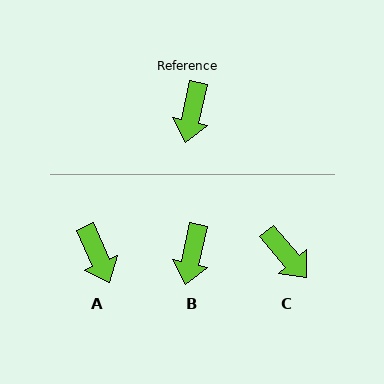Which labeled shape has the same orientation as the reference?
B.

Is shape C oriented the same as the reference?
No, it is off by about 53 degrees.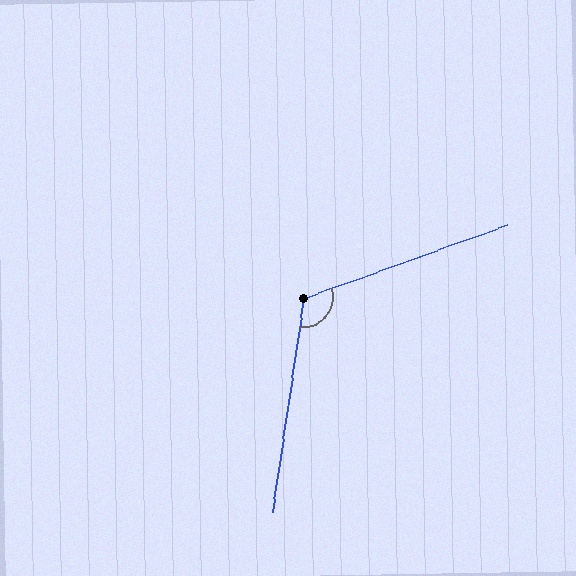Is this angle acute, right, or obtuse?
It is obtuse.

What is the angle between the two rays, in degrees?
Approximately 118 degrees.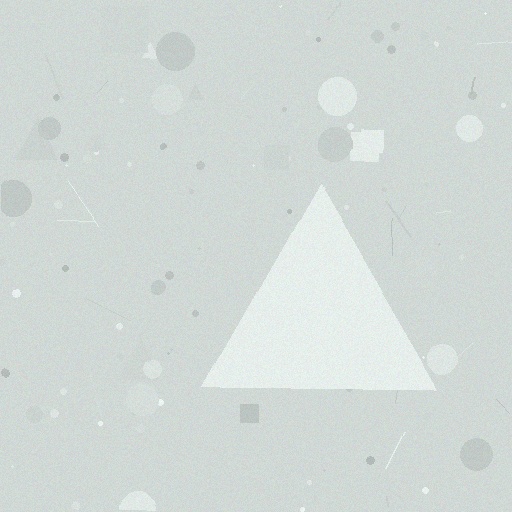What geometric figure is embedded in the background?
A triangle is embedded in the background.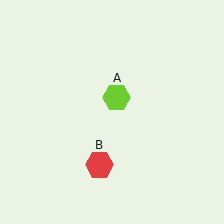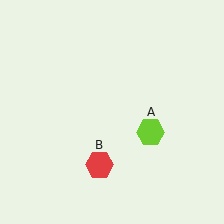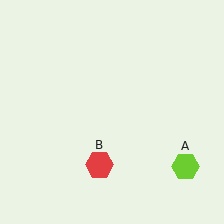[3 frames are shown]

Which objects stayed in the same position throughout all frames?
Red hexagon (object B) remained stationary.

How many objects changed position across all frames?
1 object changed position: lime hexagon (object A).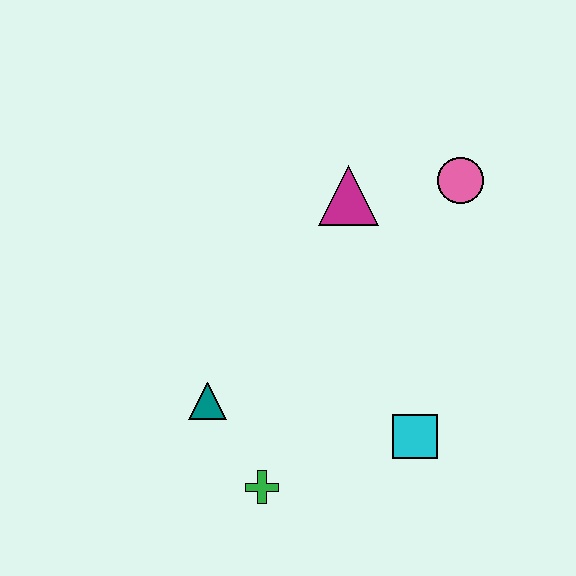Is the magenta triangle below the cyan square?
No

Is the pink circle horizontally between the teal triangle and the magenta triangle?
No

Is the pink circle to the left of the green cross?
No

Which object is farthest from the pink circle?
The green cross is farthest from the pink circle.